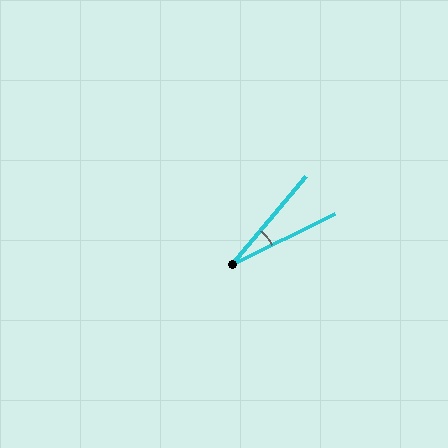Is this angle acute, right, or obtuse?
It is acute.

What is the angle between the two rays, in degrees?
Approximately 23 degrees.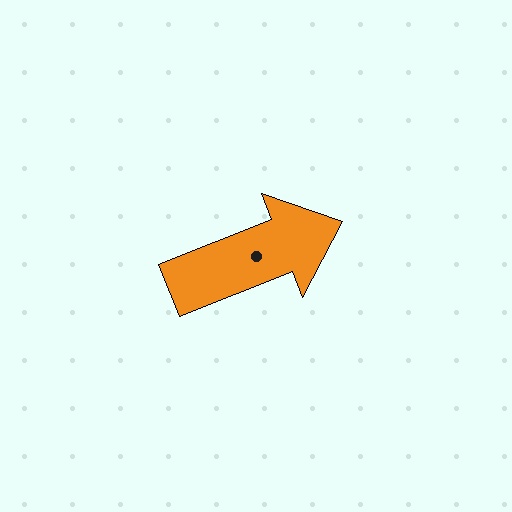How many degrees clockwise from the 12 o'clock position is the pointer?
Approximately 68 degrees.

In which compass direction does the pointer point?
East.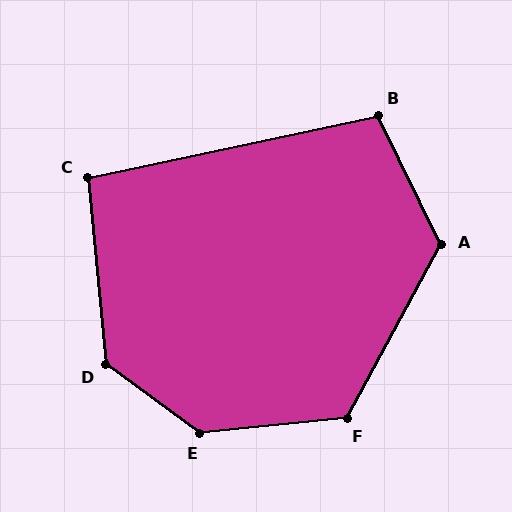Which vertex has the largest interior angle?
E, at approximately 138 degrees.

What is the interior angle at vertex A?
Approximately 125 degrees (obtuse).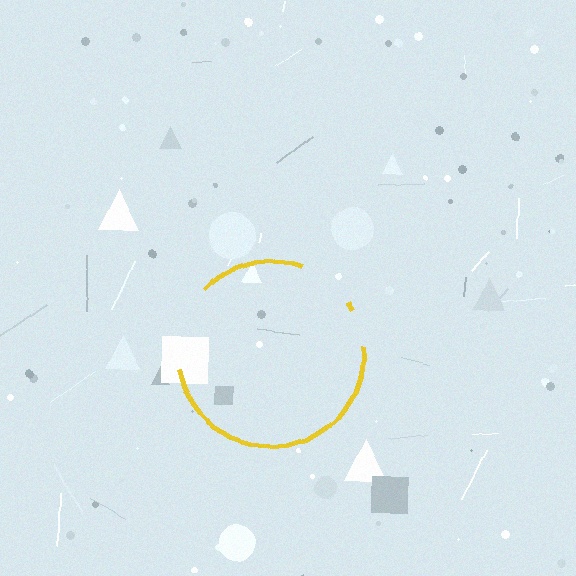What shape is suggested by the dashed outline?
The dashed outline suggests a circle.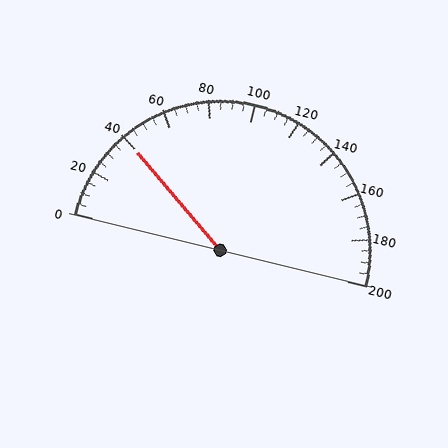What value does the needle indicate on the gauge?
The needle indicates approximately 40.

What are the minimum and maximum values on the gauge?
The gauge ranges from 0 to 200.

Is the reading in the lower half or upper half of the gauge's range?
The reading is in the lower half of the range (0 to 200).